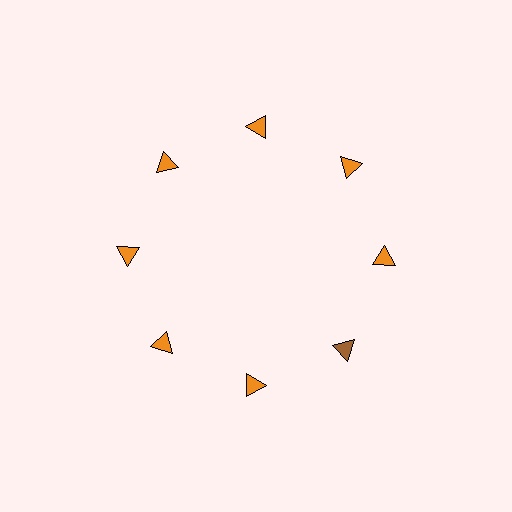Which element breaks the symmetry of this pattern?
The brown triangle at roughly the 4 o'clock position breaks the symmetry. All other shapes are orange triangles.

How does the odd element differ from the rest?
It has a different color: brown instead of orange.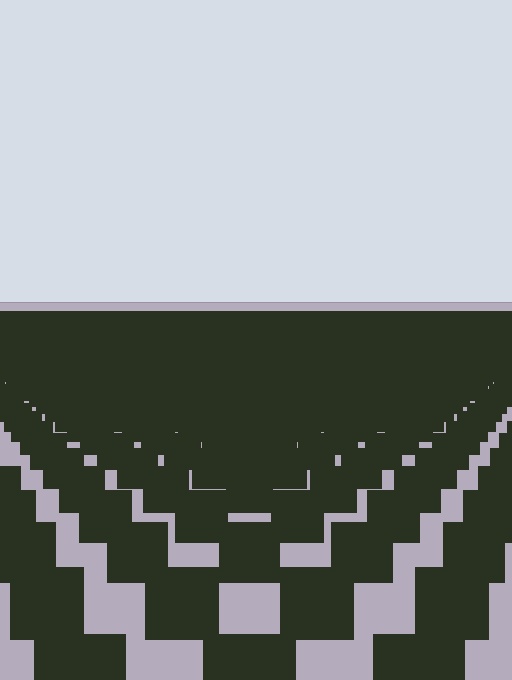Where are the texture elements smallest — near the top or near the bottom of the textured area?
Near the top.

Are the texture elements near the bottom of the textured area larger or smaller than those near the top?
Larger. Near the bottom, elements are closer to the viewer and appear at a bigger on-screen size.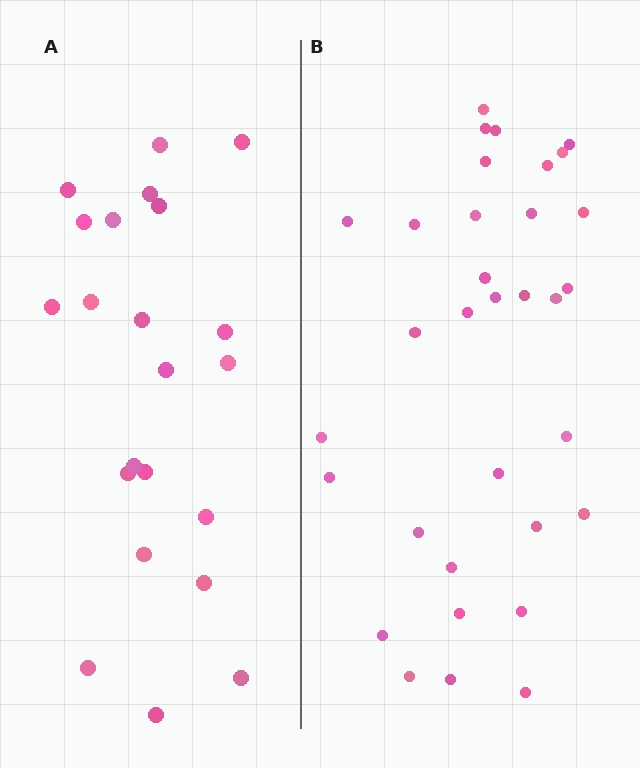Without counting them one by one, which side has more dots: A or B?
Region B (the right region) has more dots.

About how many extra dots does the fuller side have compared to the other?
Region B has roughly 12 or so more dots than region A.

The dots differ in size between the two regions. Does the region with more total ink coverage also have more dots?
No. Region A has more total ink coverage because its dots are larger, but region B actually contains more individual dots. Total area can be misleading — the number of items is what matters here.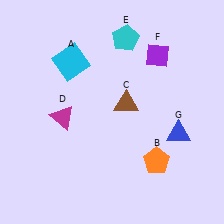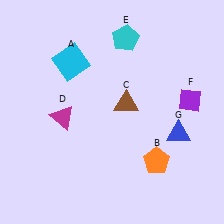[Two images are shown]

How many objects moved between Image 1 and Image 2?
1 object moved between the two images.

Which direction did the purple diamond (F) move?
The purple diamond (F) moved down.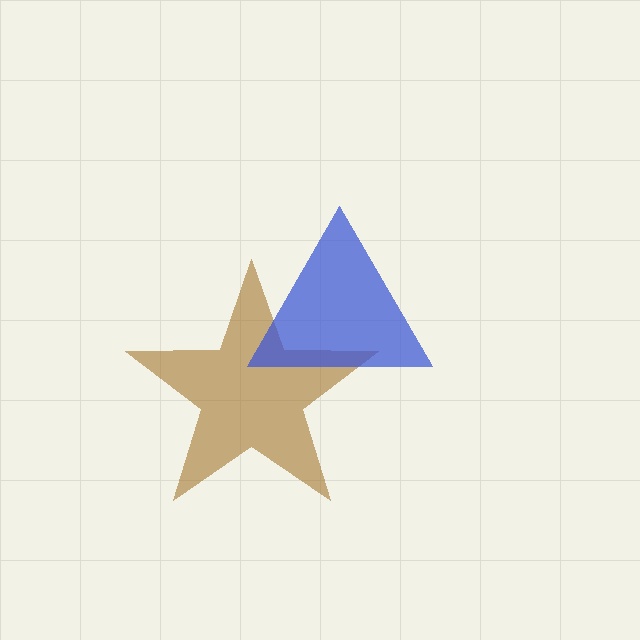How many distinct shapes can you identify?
There are 2 distinct shapes: a brown star, a blue triangle.